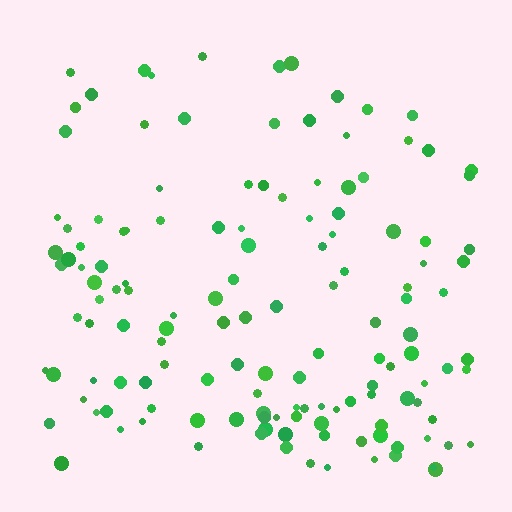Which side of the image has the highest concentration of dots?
The bottom.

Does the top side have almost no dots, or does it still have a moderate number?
Still a moderate number, just noticeably fewer than the bottom.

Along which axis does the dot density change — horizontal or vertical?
Vertical.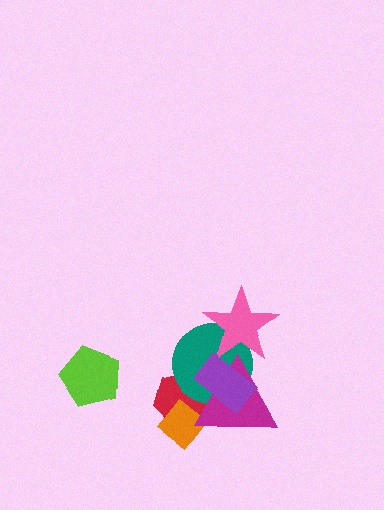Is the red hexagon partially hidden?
Yes, it is partially covered by another shape.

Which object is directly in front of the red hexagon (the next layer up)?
The teal circle is directly in front of the red hexagon.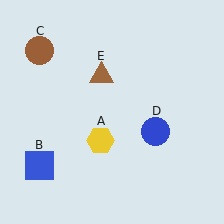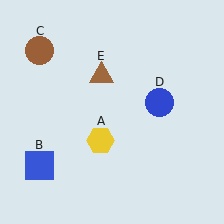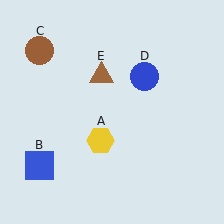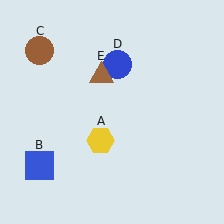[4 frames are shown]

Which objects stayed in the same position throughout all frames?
Yellow hexagon (object A) and blue square (object B) and brown circle (object C) and brown triangle (object E) remained stationary.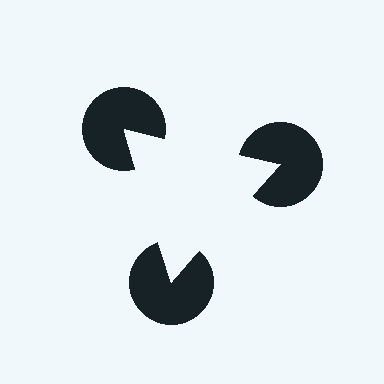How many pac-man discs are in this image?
There are 3 — one at each vertex of the illusory triangle.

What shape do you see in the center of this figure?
An illusory triangle — its edges are inferred from the aligned wedge cuts in the pac-man discs, not physically drawn.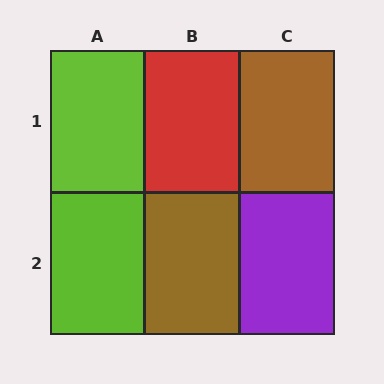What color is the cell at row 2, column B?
Brown.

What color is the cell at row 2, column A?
Lime.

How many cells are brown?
2 cells are brown.